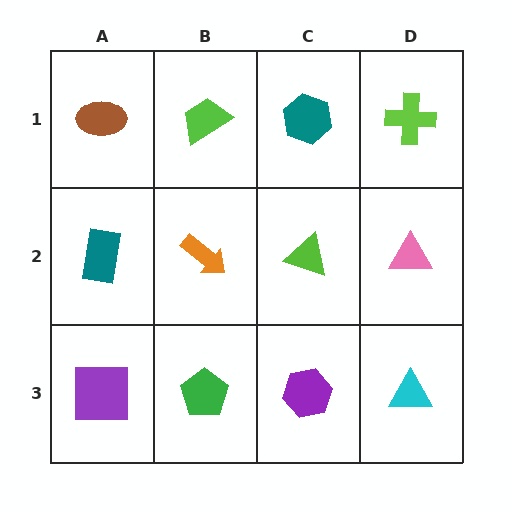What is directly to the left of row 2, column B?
A teal rectangle.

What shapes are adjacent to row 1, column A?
A teal rectangle (row 2, column A), a lime trapezoid (row 1, column B).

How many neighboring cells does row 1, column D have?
2.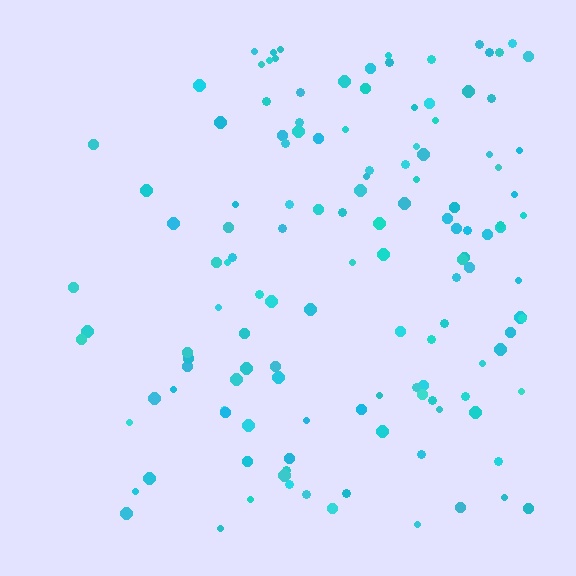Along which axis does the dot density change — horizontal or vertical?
Horizontal.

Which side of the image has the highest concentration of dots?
The right.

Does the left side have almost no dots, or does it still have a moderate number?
Still a moderate number, just noticeably fewer than the right.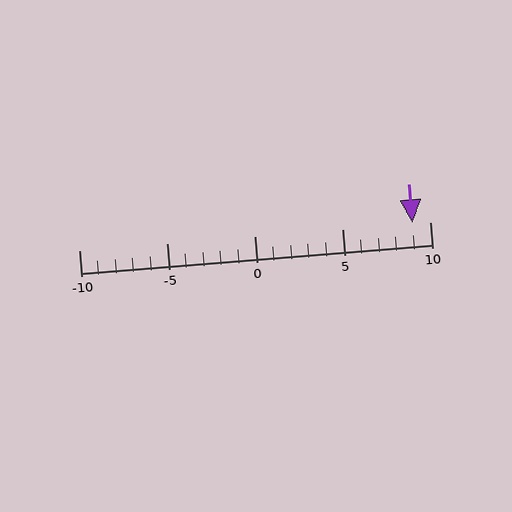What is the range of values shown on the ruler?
The ruler shows values from -10 to 10.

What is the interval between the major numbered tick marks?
The major tick marks are spaced 5 units apart.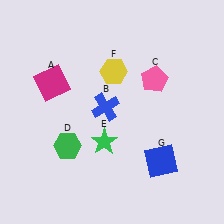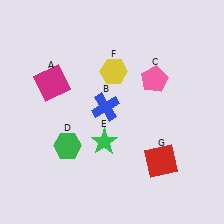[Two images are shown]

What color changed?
The square (G) changed from blue in Image 1 to red in Image 2.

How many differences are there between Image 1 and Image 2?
There is 1 difference between the two images.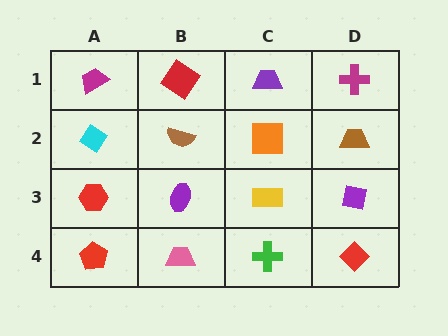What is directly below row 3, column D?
A red diamond.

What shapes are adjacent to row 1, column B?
A brown semicircle (row 2, column B), a magenta trapezoid (row 1, column A), a purple trapezoid (row 1, column C).